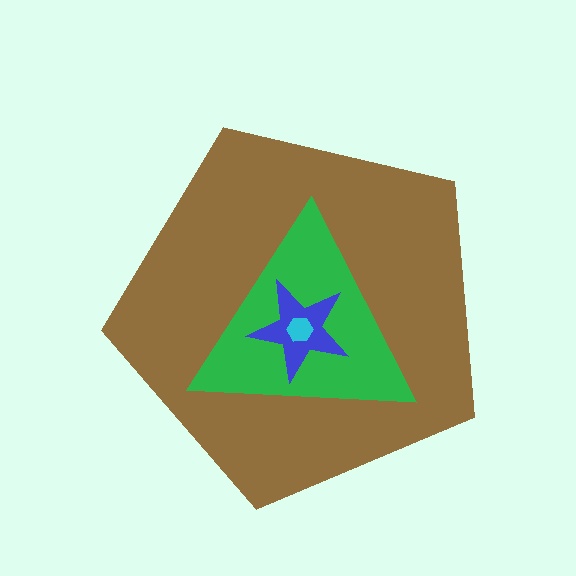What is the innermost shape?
The cyan hexagon.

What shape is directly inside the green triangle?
The blue star.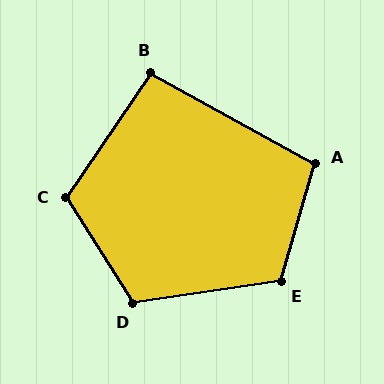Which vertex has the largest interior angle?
E, at approximately 114 degrees.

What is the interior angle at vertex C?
Approximately 114 degrees (obtuse).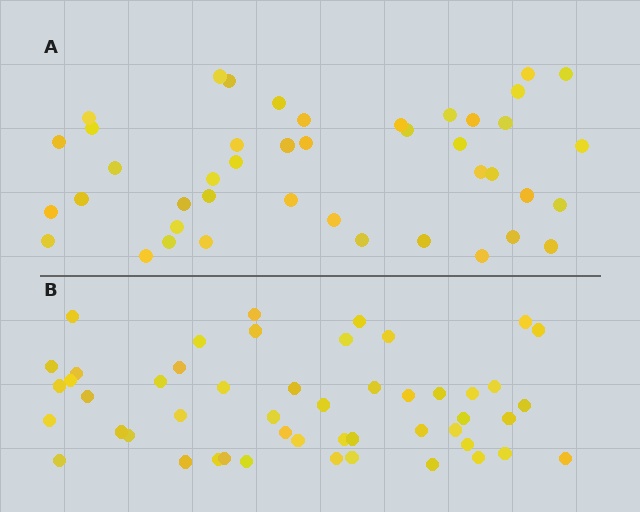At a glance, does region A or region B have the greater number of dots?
Region B (the bottom region) has more dots.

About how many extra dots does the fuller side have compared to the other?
Region B has roughly 8 or so more dots than region A.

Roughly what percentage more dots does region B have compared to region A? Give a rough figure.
About 15% more.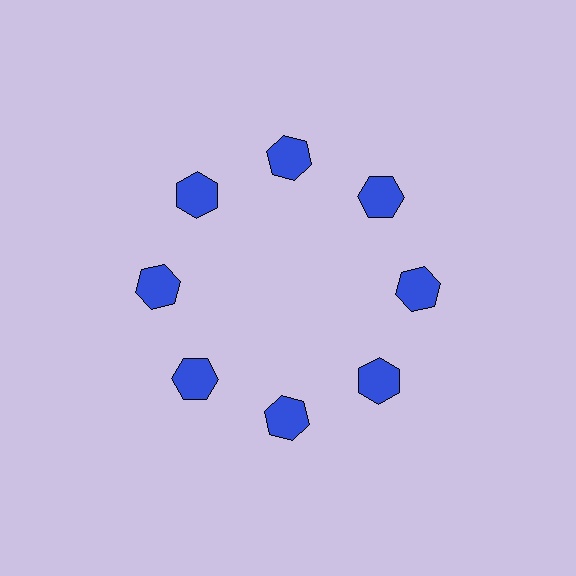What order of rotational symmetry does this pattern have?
This pattern has 8-fold rotational symmetry.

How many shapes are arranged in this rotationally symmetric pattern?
There are 8 shapes, arranged in 8 groups of 1.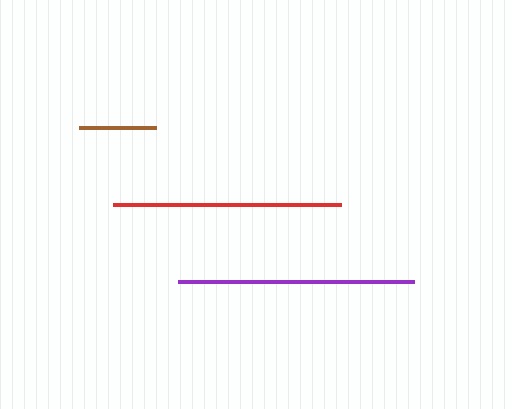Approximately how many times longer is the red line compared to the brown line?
The red line is approximately 3.0 times the length of the brown line.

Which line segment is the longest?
The purple line is the longest at approximately 237 pixels.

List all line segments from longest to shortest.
From longest to shortest: purple, red, brown.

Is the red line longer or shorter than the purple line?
The purple line is longer than the red line.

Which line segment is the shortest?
The brown line is the shortest at approximately 77 pixels.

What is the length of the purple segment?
The purple segment is approximately 237 pixels long.